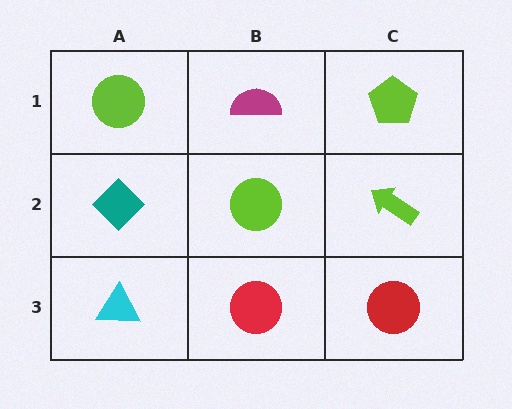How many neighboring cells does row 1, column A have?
2.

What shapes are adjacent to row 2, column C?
A lime pentagon (row 1, column C), a red circle (row 3, column C), a lime circle (row 2, column B).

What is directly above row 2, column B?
A magenta semicircle.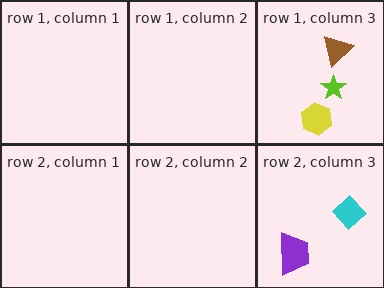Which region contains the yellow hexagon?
The row 1, column 3 region.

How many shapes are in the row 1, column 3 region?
3.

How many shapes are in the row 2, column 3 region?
2.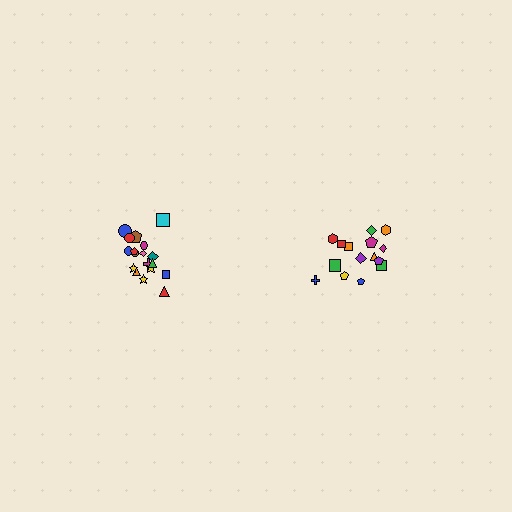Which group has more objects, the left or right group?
The left group.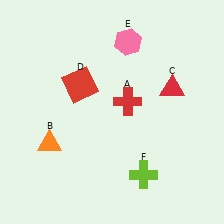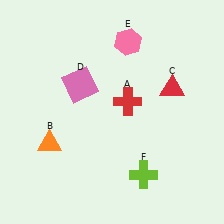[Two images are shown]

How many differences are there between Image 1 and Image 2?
There is 1 difference between the two images.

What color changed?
The square (D) changed from red in Image 1 to pink in Image 2.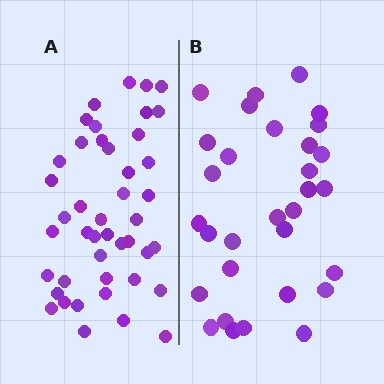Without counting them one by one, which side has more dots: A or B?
Region A (the left region) has more dots.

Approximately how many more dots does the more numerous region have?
Region A has approximately 15 more dots than region B.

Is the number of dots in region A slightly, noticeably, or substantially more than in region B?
Region A has noticeably more, but not dramatically so. The ratio is roughly 1.4 to 1.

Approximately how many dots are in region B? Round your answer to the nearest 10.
About 30 dots. (The exact count is 31, which rounds to 30.)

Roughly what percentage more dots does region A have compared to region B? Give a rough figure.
About 40% more.